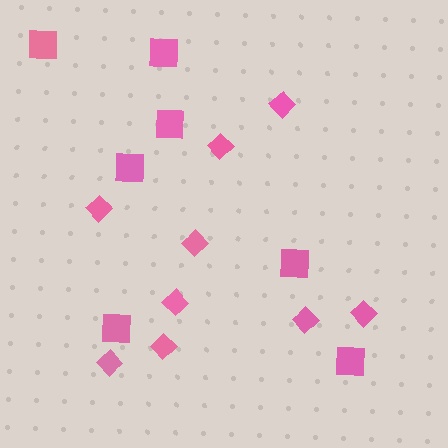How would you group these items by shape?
There are 2 groups: one group of squares (7) and one group of diamonds (9).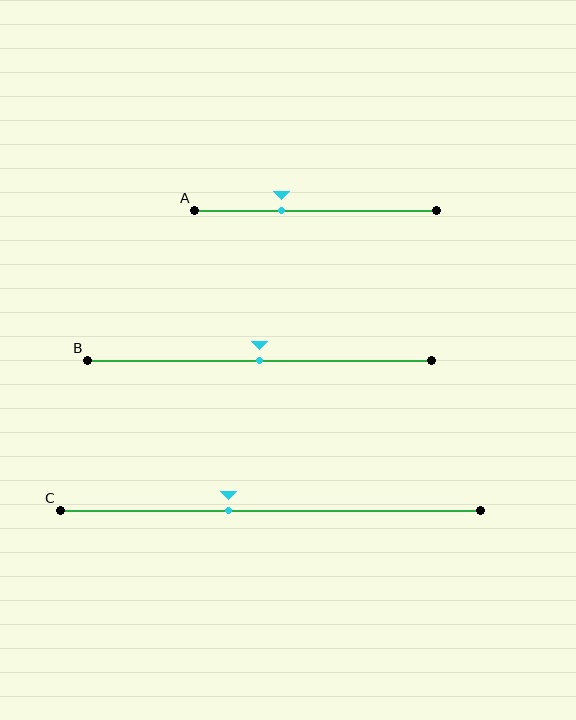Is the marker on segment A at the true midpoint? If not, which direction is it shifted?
No, the marker on segment A is shifted to the left by about 14% of the segment length.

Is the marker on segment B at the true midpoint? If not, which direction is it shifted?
Yes, the marker on segment B is at the true midpoint.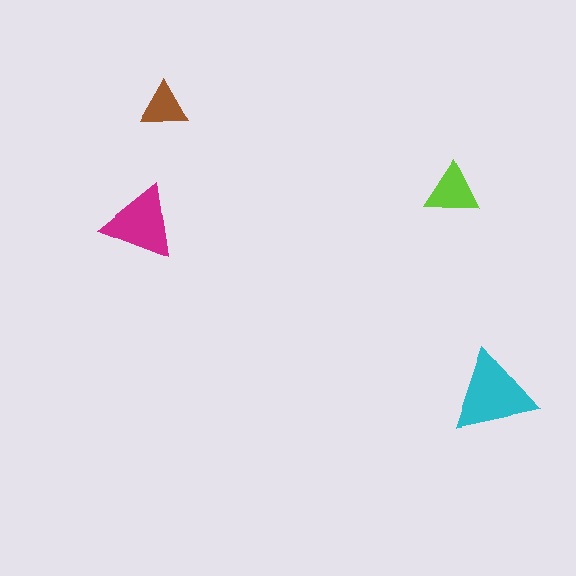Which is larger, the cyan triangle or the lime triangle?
The cyan one.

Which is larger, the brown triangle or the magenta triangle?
The magenta one.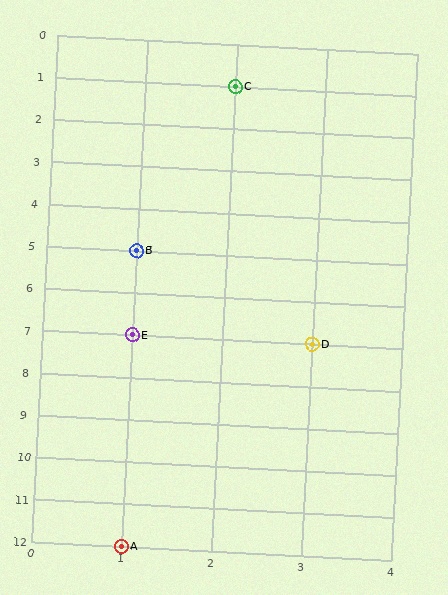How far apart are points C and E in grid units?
Points C and E are 1 column and 6 rows apart (about 6.1 grid units diagonally).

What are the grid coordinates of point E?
Point E is at grid coordinates (1, 7).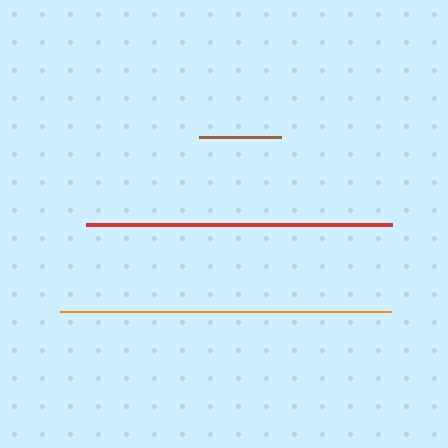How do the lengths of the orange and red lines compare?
The orange and red lines are approximately the same length.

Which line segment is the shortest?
The brown line is the shortest at approximately 83 pixels.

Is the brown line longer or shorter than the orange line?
The orange line is longer than the brown line.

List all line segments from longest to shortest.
From longest to shortest: orange, red, brown.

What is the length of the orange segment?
The orange segment is approximately 332 pixels long.